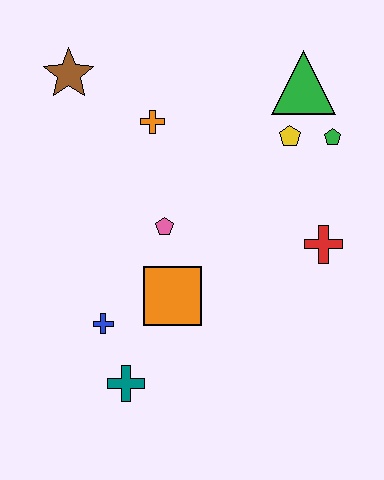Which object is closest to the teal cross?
The blue cross is closest to the teal cross.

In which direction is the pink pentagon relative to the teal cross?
The pink pentagon is above the teal cross.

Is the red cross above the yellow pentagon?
No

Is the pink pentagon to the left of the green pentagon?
Yes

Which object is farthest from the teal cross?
The green triangle is farthest from the teal cross.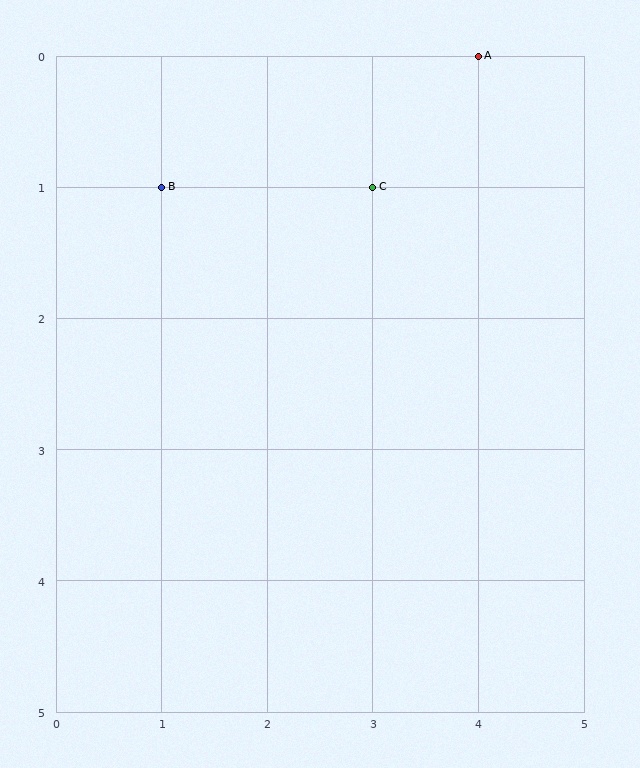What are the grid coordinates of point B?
Point B is at grid coordinates (1, 1).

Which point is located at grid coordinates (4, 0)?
Point A is at (4, 0).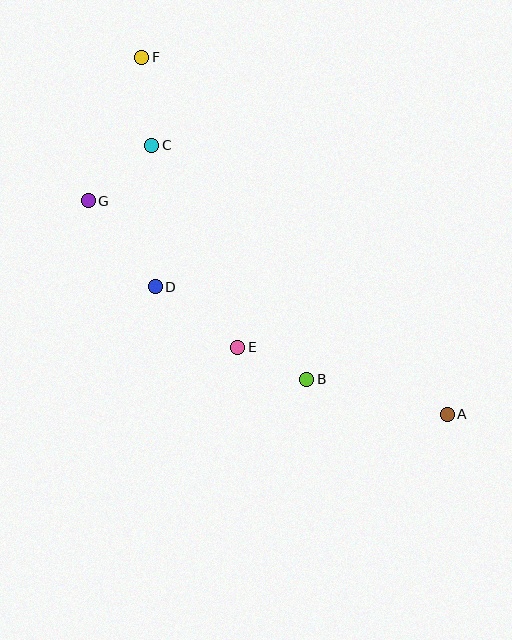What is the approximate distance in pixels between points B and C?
The distance between B and C is approximately 281 pixels.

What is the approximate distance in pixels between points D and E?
The distance between D and E is approximately 102 pixels.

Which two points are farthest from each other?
Points A and F are farthest from each other.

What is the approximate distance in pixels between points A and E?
The distance between A and E is approximately 220 pixels.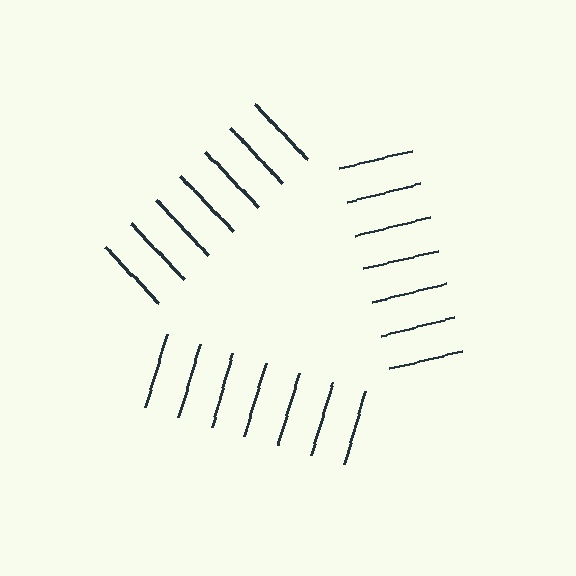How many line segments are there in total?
21 — 7 along each of the 3 edges.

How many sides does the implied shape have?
3 sides — the line-ends trace a triangle.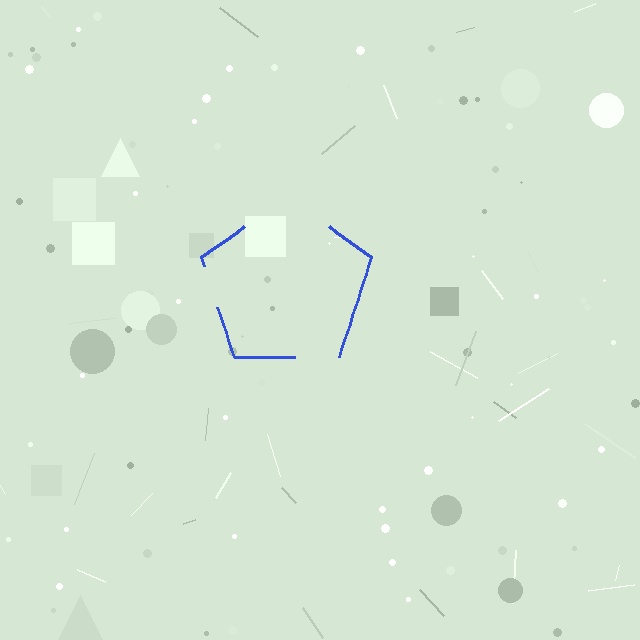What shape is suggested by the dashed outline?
The dashed outline suggests a pentagon.